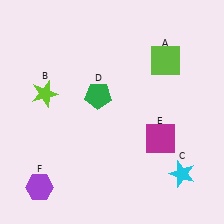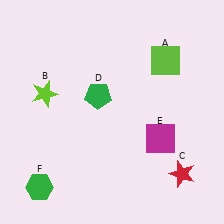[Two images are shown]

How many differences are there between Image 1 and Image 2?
There are 2 differences between the two images.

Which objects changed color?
C changed from cyan to red. F changed from purple to green.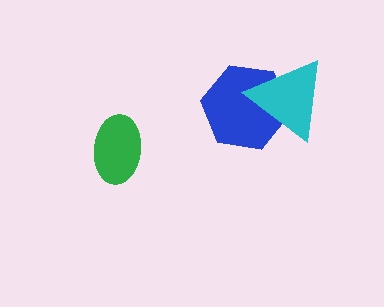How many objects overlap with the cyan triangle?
1 object overlaps with the cyan triangle.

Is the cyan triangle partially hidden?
No, no other shape covers it.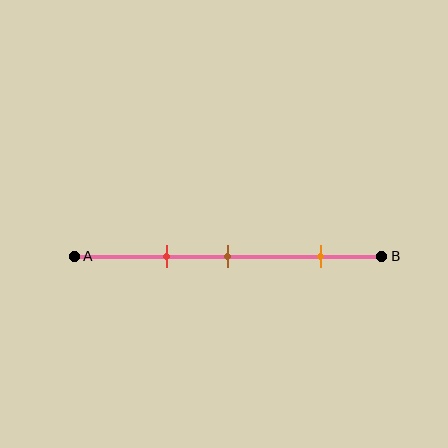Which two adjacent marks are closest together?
The red and brown marks are the closest adjacent pair.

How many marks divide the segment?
There are 3 marks dividing the segment.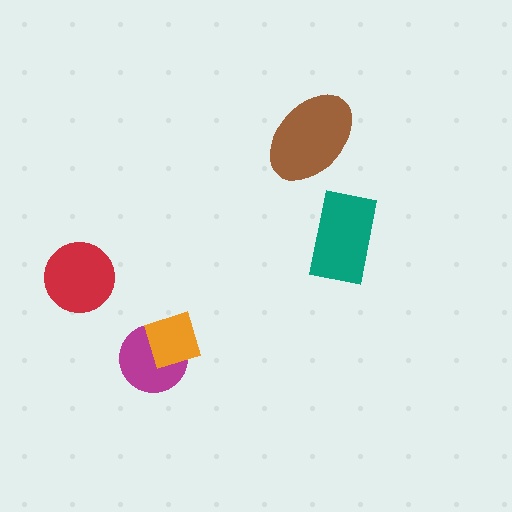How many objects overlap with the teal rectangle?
0 objects overlap with the teal rectangle.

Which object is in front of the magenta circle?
The orange diamond is in front of the magenta circle.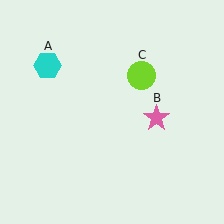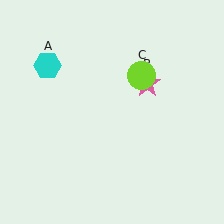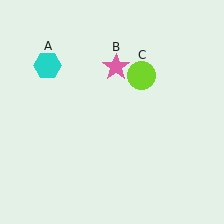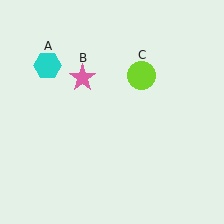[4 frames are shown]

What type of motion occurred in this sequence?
The pink star (object B) rotated counterclockwise around the center of the scene.